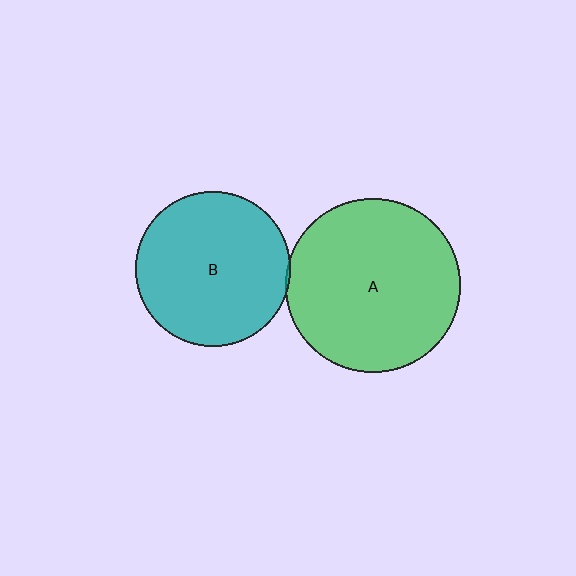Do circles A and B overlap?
Yes.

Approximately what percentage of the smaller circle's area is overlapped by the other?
Approximately 5%.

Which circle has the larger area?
Circle A (green).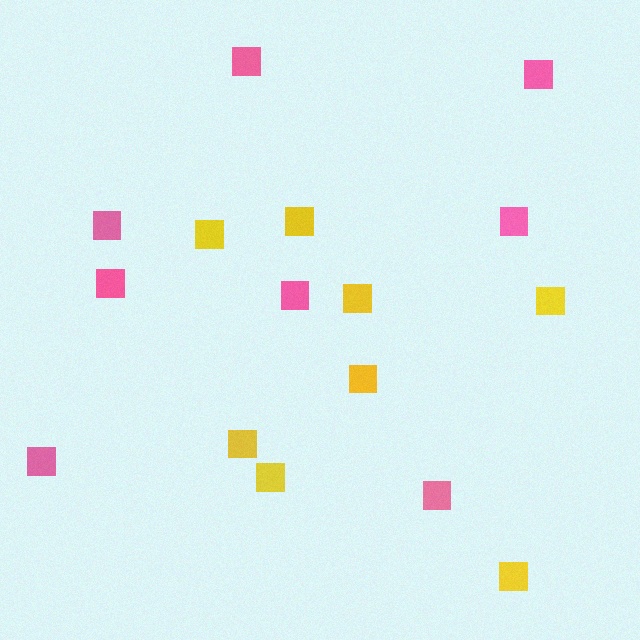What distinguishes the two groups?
There are 2 groups: one group of pink squares (8) and one group of yellow squares (8).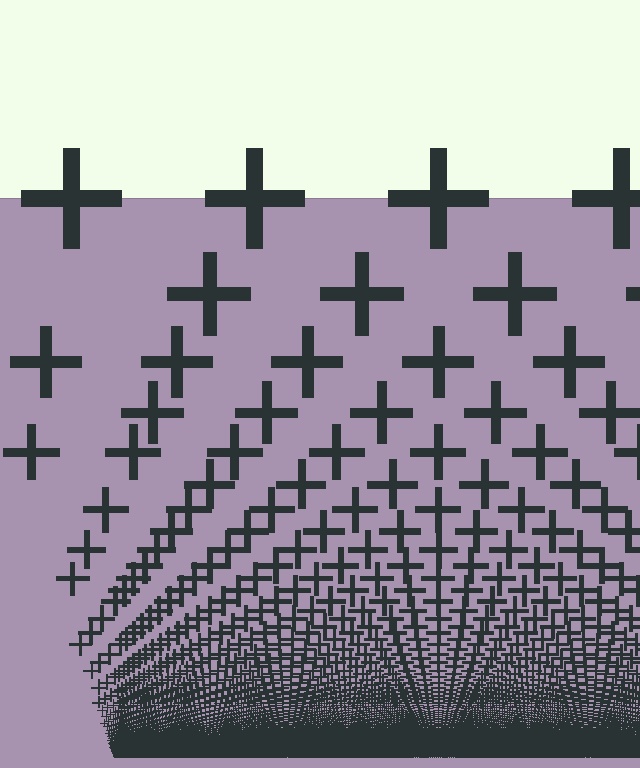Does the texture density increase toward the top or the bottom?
Density increases toward the bottom.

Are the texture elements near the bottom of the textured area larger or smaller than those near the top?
Smaller. The gradient is inverted — elements near the bottom are smaller and denser.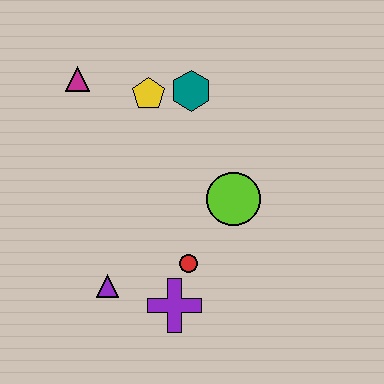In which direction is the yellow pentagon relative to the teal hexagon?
The yellow pentagon is to the left of the teal hexagon.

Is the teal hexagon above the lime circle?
Yes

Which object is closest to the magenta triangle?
The yellow pentagon is closest to the magenta triangle.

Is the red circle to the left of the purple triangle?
No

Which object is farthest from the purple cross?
The magenta triangle is farthest from the purple cross.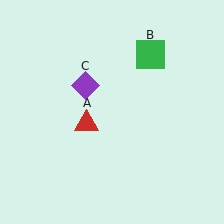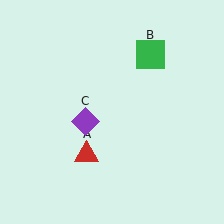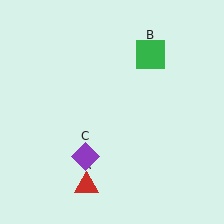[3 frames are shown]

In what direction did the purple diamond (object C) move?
The purple diamond (object C) moved down.